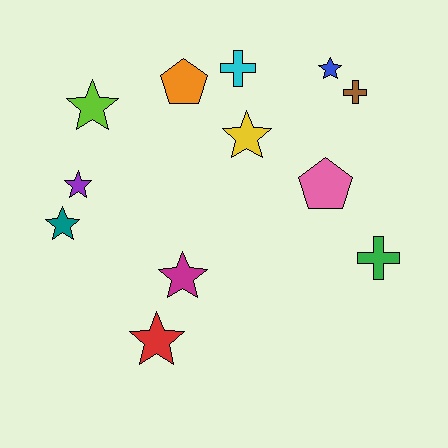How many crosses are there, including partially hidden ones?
There are 3 crosses.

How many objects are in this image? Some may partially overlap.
There are 12 objects.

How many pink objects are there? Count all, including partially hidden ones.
There is 1 pink object.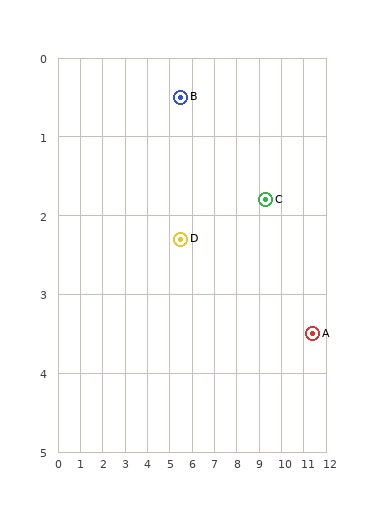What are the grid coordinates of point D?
Point D is at approximately (5.5, 2.3).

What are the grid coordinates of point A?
Point A is at approximately (11.4, 3.5).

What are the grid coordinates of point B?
Point B is at approximately (5.5, 0.5).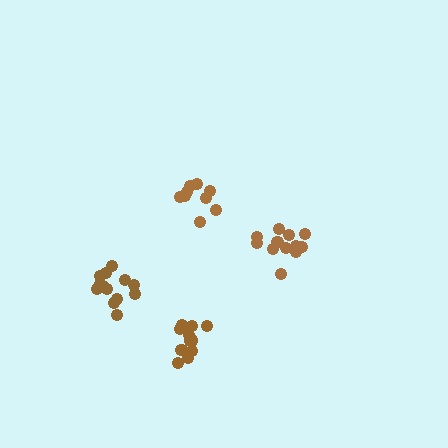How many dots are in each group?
Group 1: 9 dots, Group 2: 13 dots, Group 3: 12 dots, Group 4: 12 dots (46 total).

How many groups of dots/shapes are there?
There are 4 groups.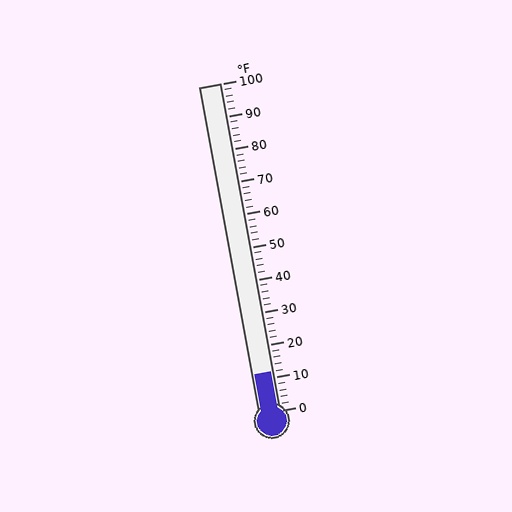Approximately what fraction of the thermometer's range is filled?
The thermometer is filled to approximately 10% of its range.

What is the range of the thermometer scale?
The thermometer scale ranges from 0°F to 100°F.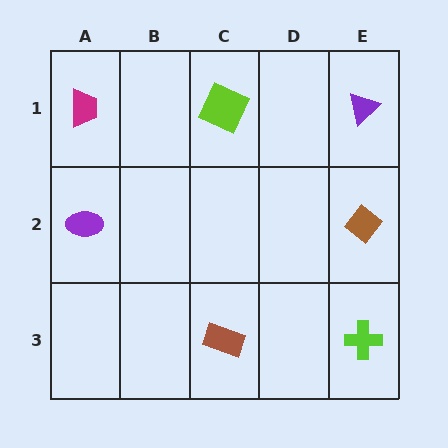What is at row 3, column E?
A lime cross.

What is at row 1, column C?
A lime square.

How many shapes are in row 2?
2 shapes.